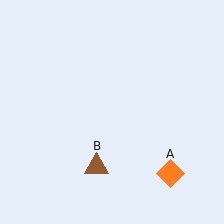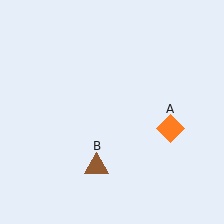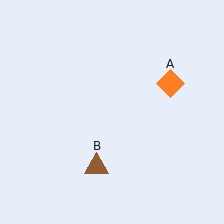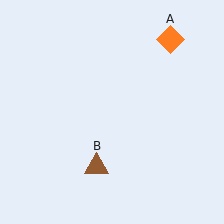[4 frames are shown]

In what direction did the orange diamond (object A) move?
The orange diamond (object A) moved up.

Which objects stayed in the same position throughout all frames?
Brown triangle (object B) remained stationary.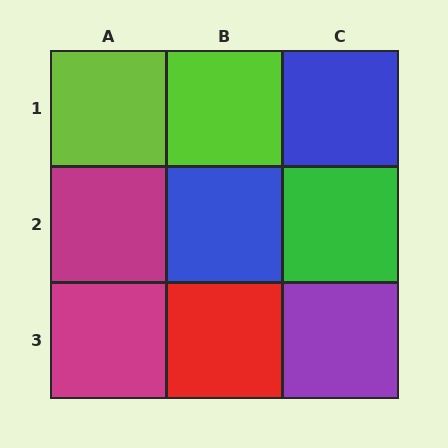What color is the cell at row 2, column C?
Green.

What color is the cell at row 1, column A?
Lime.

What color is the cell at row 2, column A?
Magenta.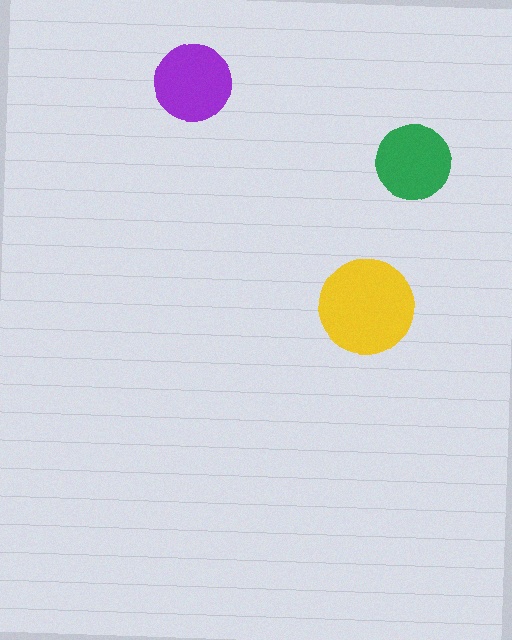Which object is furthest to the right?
The green circle is rightmost.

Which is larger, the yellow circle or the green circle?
The yellow one.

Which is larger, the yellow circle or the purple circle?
The yellow one.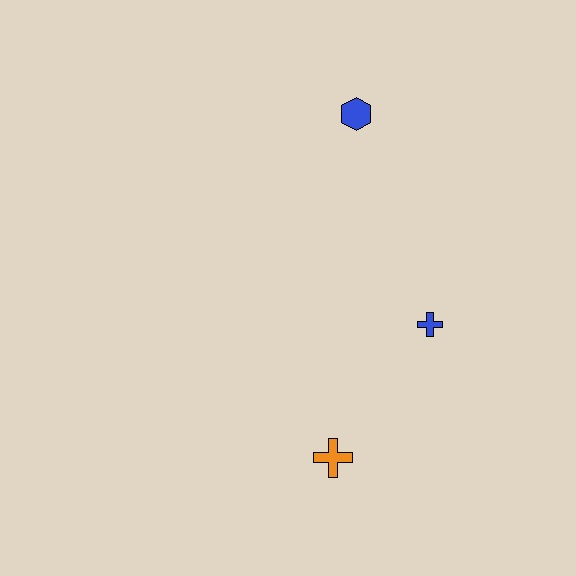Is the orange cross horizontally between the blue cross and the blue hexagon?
No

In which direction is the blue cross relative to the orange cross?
The blue cross is above the orange cross.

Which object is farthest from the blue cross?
The blue hexagon is farthest from the blue cross.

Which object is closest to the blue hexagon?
The blue cross is closest to the blue hexagon.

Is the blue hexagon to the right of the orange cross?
Yes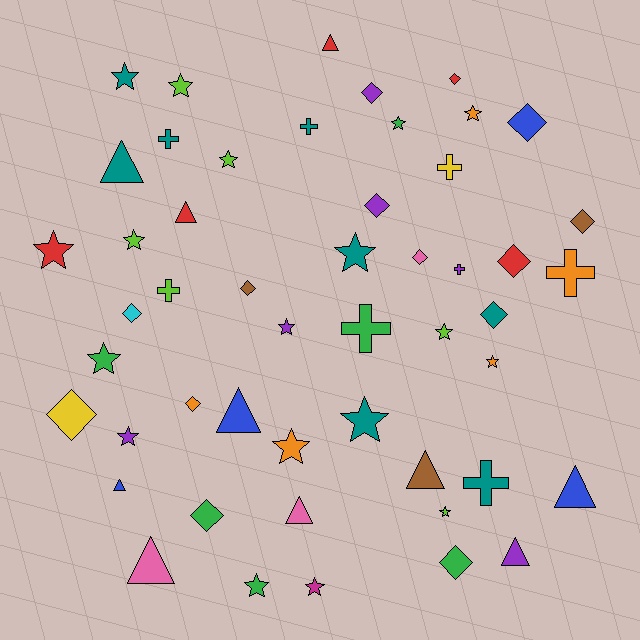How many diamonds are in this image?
There are 14 diamonds.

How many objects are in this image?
There are 50 objects.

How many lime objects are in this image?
There are 6 lime objects.